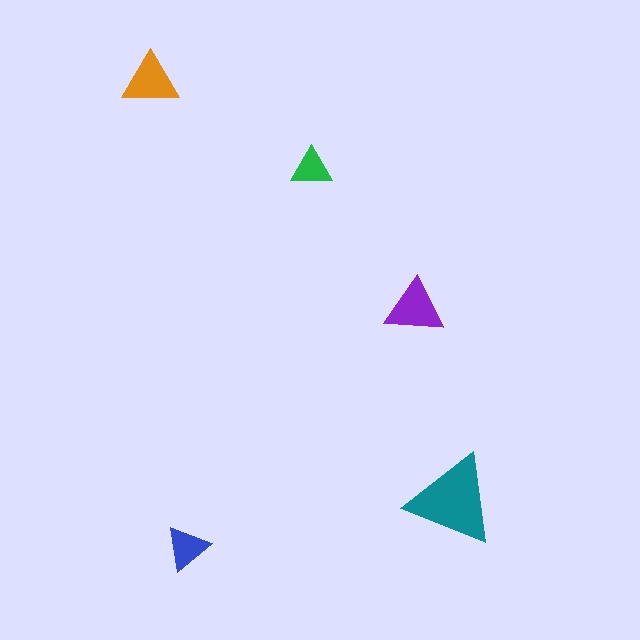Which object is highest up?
The orange triangle is topmost.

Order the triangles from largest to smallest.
the teal one, the purple one, the orange one, the blue one, the green one.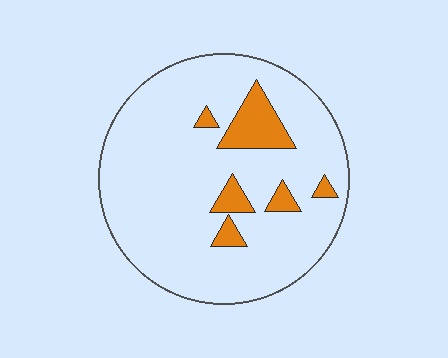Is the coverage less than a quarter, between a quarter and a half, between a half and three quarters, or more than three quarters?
Less than a quarter.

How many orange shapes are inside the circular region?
6.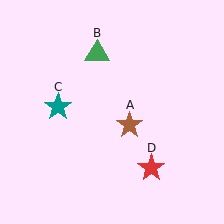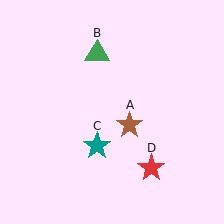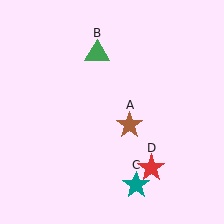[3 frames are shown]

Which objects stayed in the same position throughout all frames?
Brown star (object A) and green triangle (object B) and red star (object D) remained stationary.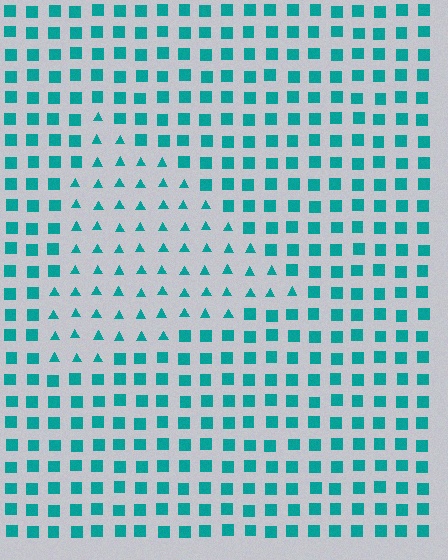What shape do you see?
I see a triangle.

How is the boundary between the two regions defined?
The boundary is defined by a change in element shape: triangles inside vs. squares outside. All elements share the same color and spacing.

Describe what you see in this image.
The image is filled with small teal elements arranged in a uniform grid. A triangle-shaped region contains triangles, while the surrounding area contains squares. The boundary is defined purely by the change in element shape.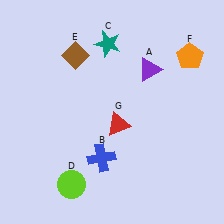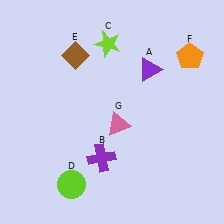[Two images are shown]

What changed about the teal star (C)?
In Image 1, C is teal. In Image 2, it changed to lime.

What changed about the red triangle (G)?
In Image 1, G is red. In Image 2, it changed to pink.